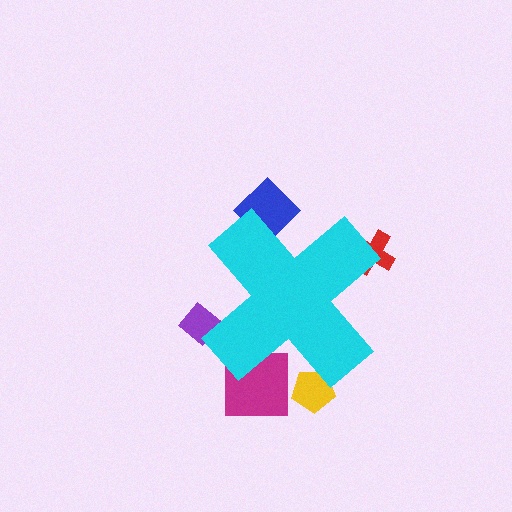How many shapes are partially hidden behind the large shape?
5 shapes are partially hidden.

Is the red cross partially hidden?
Yes, the red cross is partially hidden behind the cyan cross.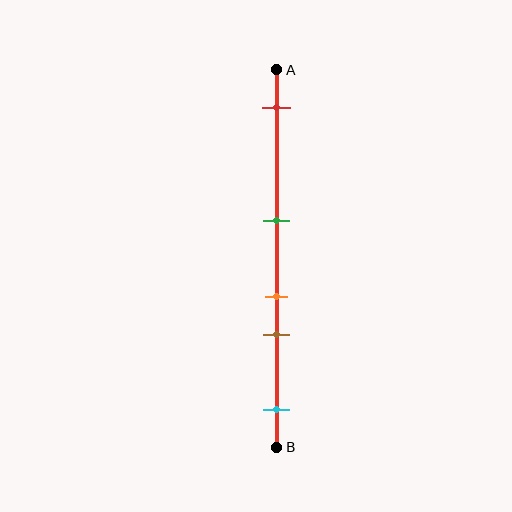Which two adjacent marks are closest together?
The orange and brown marks are the closest adjacent pair.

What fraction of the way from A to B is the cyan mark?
The cyan mark is approximately 90% (0.9) of the way from A to B.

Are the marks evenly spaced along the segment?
No, the marks are not evenly spaced.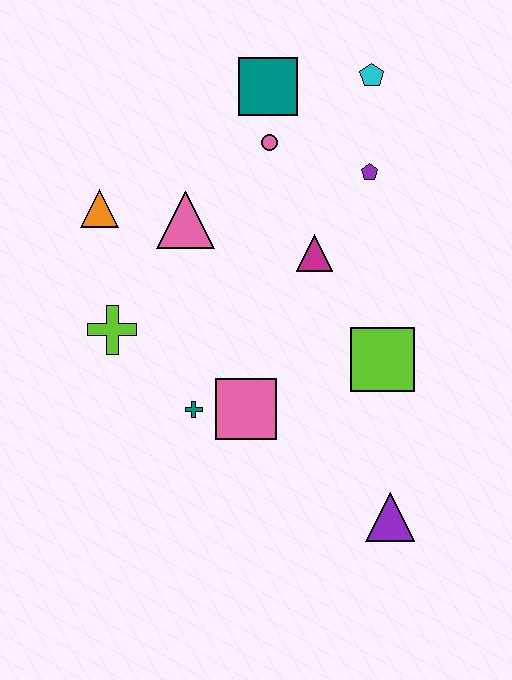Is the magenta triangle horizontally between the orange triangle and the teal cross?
No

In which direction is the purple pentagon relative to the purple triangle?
The purple pentagon is above the purple triangle.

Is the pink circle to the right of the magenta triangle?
No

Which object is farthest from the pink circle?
The purple triangle is farthest from the pink circle.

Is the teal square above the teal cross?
Yes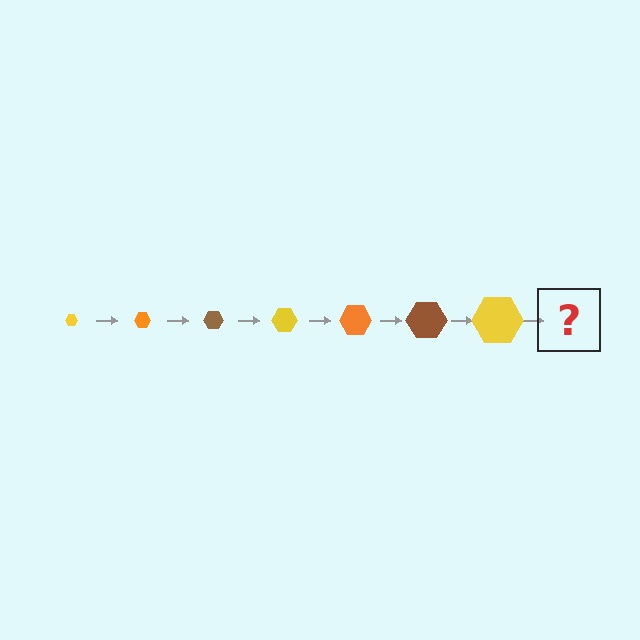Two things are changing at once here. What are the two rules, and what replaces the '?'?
The two rules are that the hexagon grows larger each step and the color cycles through yellow, orange, and brown. The '?' should be an orange hexagon, larger than the previous one.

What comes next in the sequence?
The next element should be an orange hexagon, larger than the previous one.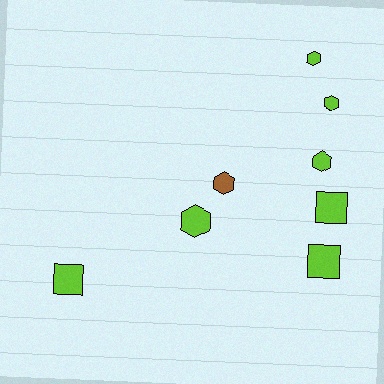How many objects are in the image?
There are 8 objects.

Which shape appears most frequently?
Hexagon, with 5 objects.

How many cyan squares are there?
There are no cyan squares.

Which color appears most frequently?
Lime, with 7 objects.